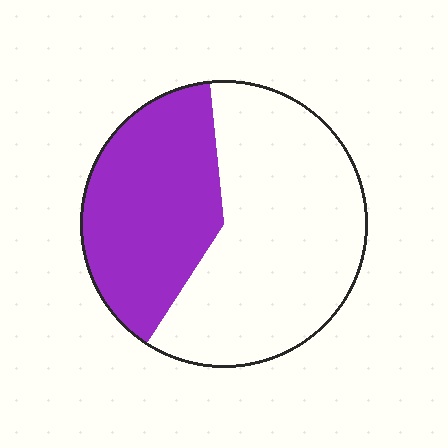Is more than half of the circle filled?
No.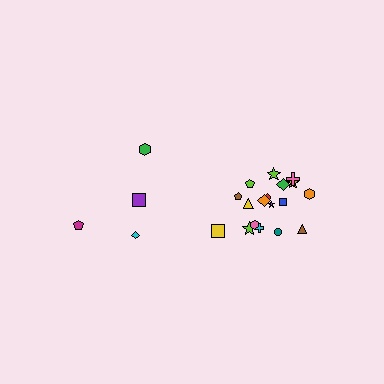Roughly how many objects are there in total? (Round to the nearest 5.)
Roughly 20 objects in total.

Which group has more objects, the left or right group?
The right group.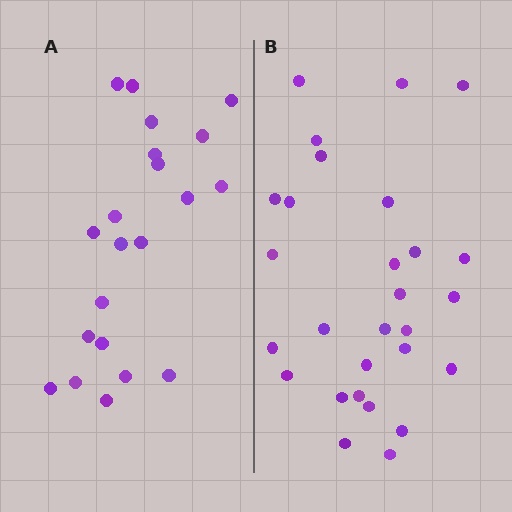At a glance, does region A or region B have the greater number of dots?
Region B (the right region) has more dots.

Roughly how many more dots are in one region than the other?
Region B has roughly 8 or so more dots than region A.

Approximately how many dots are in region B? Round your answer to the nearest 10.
About 30 dots. (The exact count is 28, which rounds to 30.)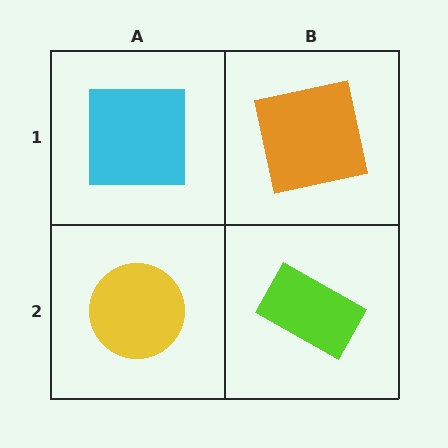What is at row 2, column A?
A yellow circle.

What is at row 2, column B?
A lime rectangle.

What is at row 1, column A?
A cyan square.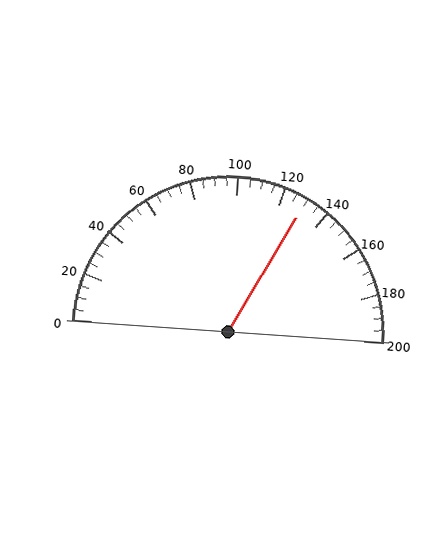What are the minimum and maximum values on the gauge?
The gauge ranges from 0 to 200.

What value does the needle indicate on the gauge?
The needle indicates approximately 130.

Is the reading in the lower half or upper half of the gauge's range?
The reading is in the upper half of the range (0 to 200).